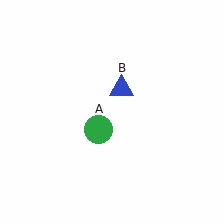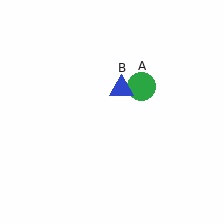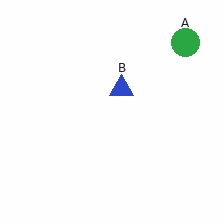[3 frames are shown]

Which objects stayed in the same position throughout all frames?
Blue triangle (object B) remained stationary.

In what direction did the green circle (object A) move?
The green circle (object A) moved up and to the right.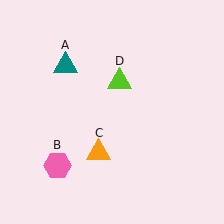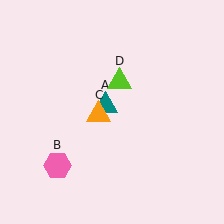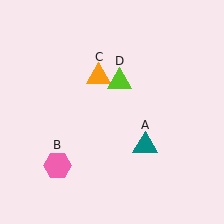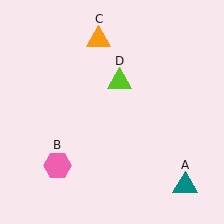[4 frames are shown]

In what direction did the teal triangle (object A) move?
The teal triangle (object A) moved down and to the right.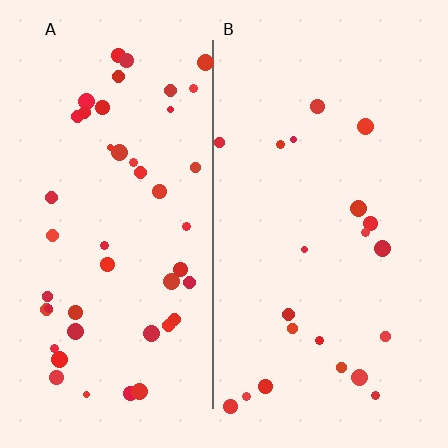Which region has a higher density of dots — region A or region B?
A (the left).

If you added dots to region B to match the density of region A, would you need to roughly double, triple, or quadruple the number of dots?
Approximately double.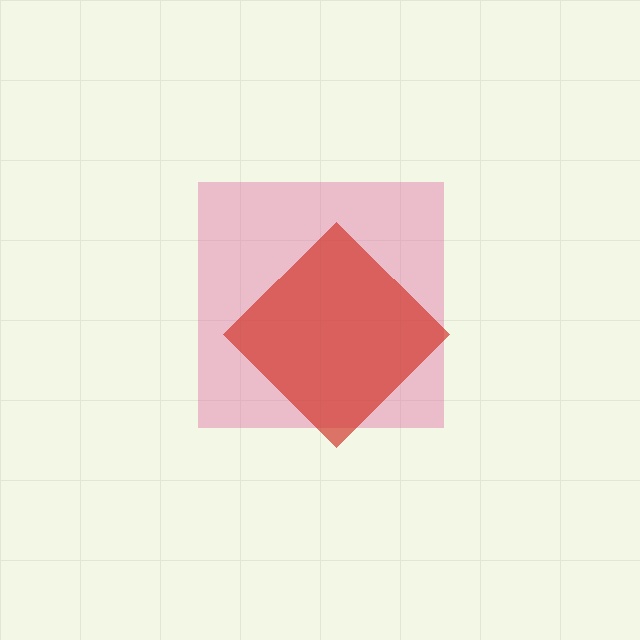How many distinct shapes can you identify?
There are 2 distinct shapes: a pink square, a red diamond.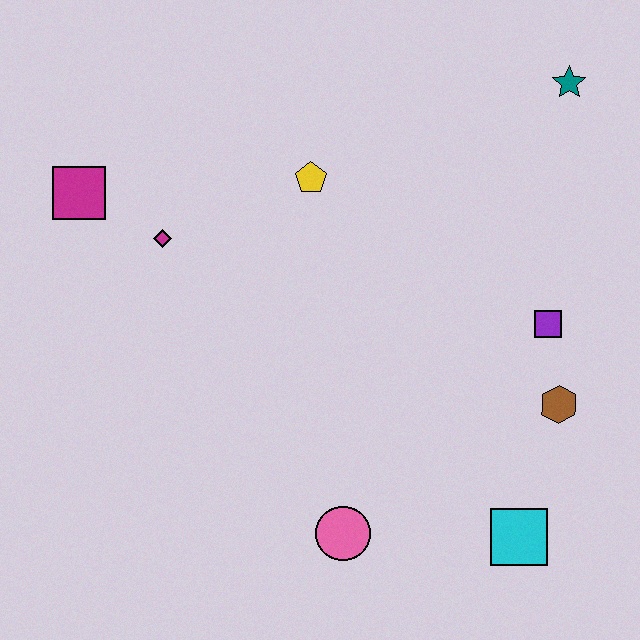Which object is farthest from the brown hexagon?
The magenta square is farthest from the brown hexagon.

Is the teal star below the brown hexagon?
No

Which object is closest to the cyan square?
The brown hexagon is closest to the cyan square.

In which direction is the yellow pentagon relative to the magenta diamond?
The yellow pentagon is to the right of the magenta diamond.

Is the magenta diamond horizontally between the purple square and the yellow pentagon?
No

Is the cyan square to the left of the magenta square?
No